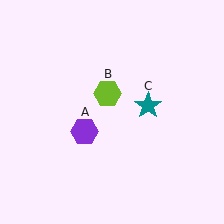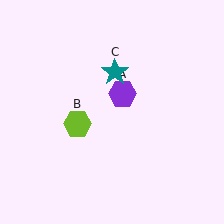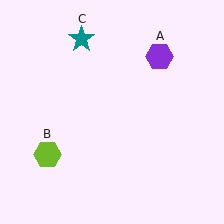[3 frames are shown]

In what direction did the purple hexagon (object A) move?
The purple hexagon (object A) moved up and to the right.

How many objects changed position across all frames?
3 objects changed position: purple hexagon (object A), lime hexagon (object B), teal star (object C).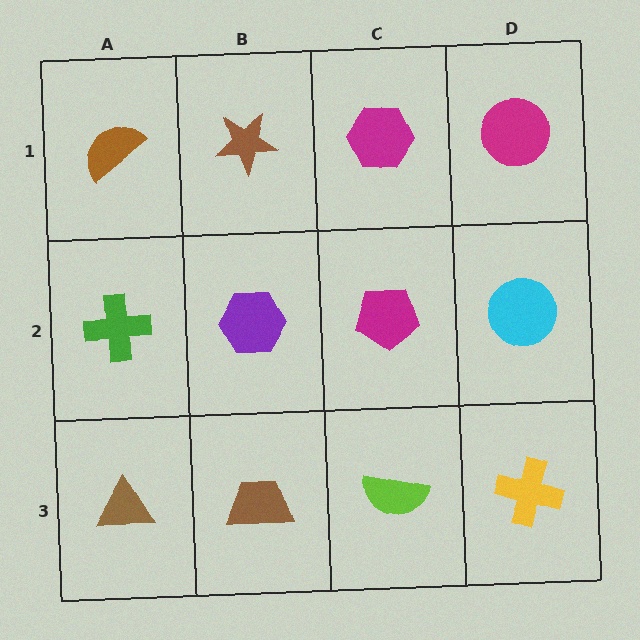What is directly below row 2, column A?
A brown triangle.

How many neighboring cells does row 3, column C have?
3.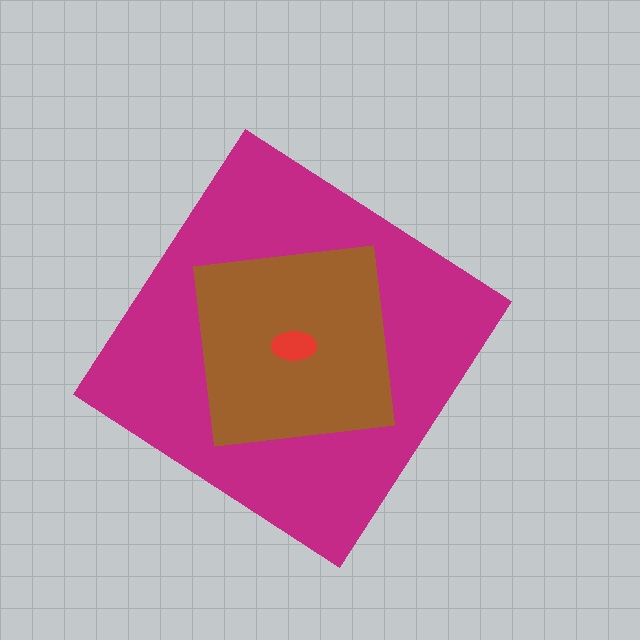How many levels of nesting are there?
3.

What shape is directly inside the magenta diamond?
The brown square.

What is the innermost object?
The red ellipse.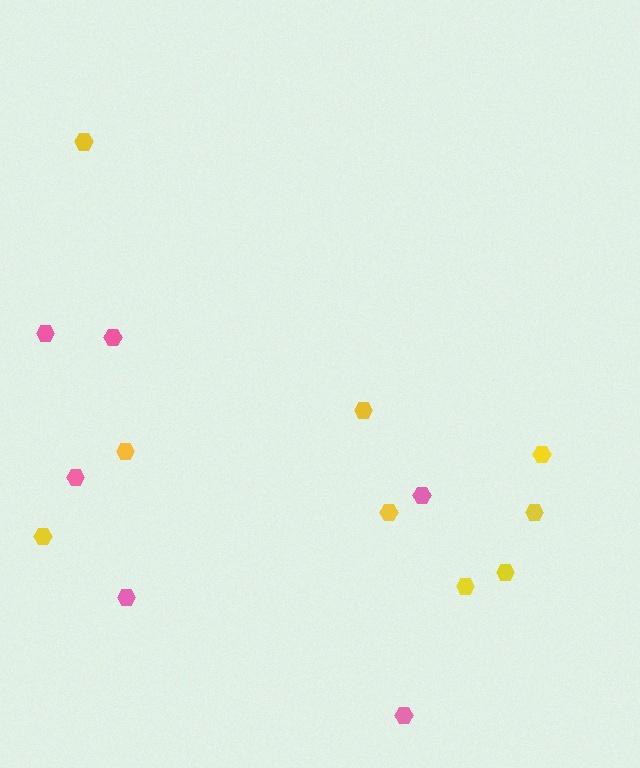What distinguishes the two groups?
There are 2 groups: one group of pink hexagons (6) and one group of yellow hexagons (9).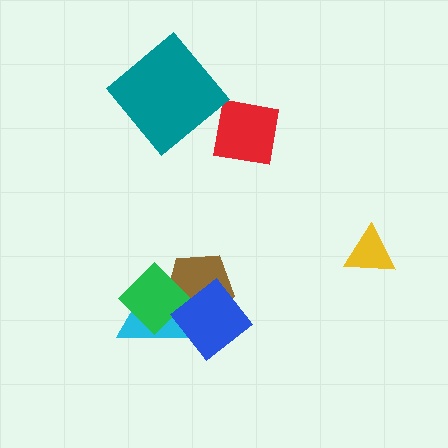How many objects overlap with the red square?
0 objects overlap with the red square.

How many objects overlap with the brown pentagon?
3 objects overlap with the brown pentagon.